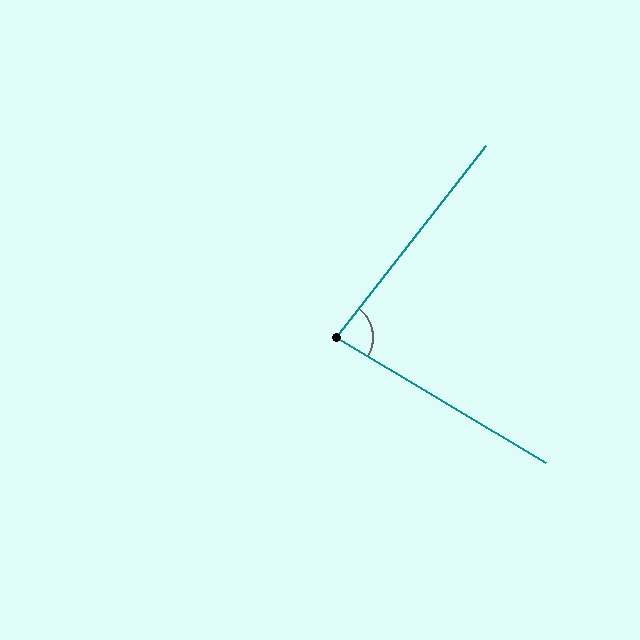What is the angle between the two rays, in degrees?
Approximately 83 degrees.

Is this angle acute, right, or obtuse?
It is acute.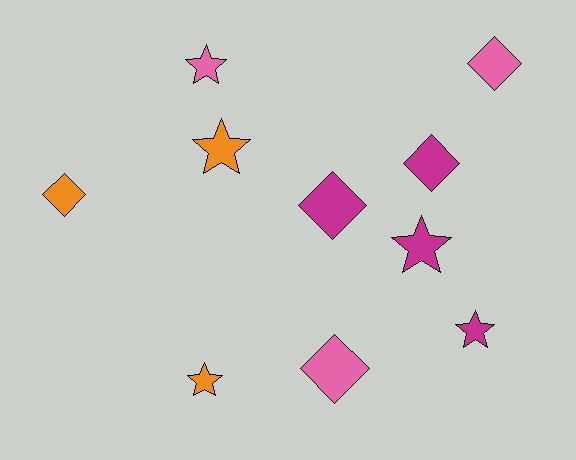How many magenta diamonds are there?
There are 2 magenta diamonds.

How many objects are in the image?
There are 10 objects.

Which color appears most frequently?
Magenta, with 4 objects.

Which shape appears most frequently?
Star, with 5 objects.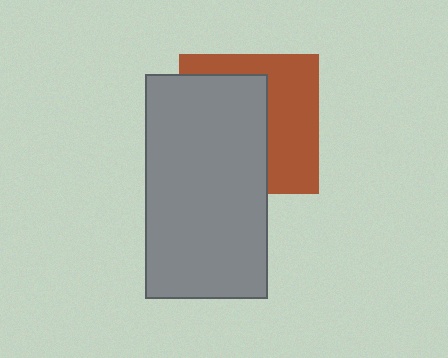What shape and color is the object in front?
The object in front is a gray rectangle.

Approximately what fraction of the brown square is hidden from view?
Roughly 54% of the brown square is hidden behind the gray rectangle.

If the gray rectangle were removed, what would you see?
You would see the complete brown square.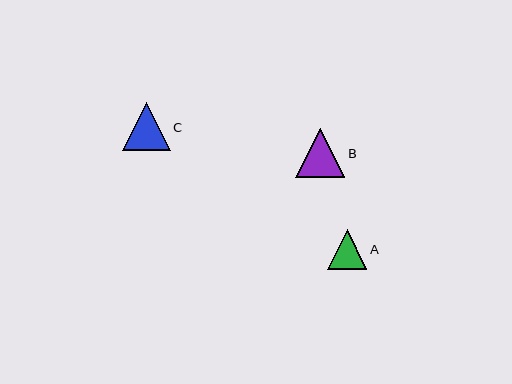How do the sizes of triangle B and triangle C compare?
Triangle B and triangle C are approximately the same size.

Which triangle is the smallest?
Triangle A is the smallest with a size of approximately 39 pixels.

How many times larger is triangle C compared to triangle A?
Triangle C is approximately 1.2 times the size of triangle A.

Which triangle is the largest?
Triangle B is the largest with a size of approximately 49 pixels.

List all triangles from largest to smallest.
From largest to smallest: B, C, A.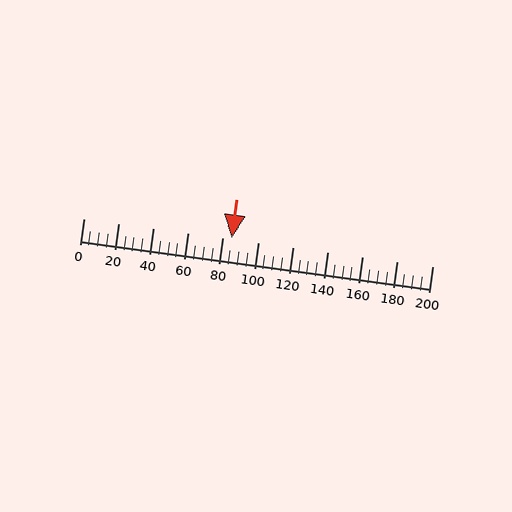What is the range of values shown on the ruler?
The ruler shows values from 0 to 200.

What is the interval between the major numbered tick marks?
The major tick marks are spaced 20 units apart.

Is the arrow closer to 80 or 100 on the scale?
The arrow is closer to 80.